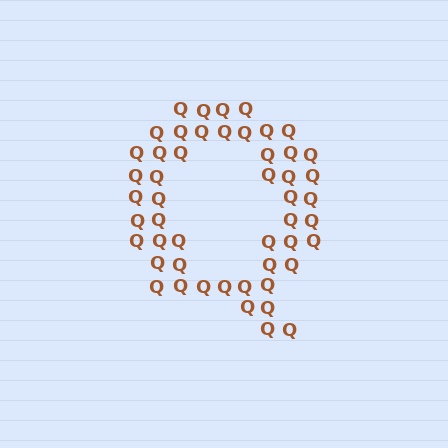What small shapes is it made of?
It is made of small letter Q's.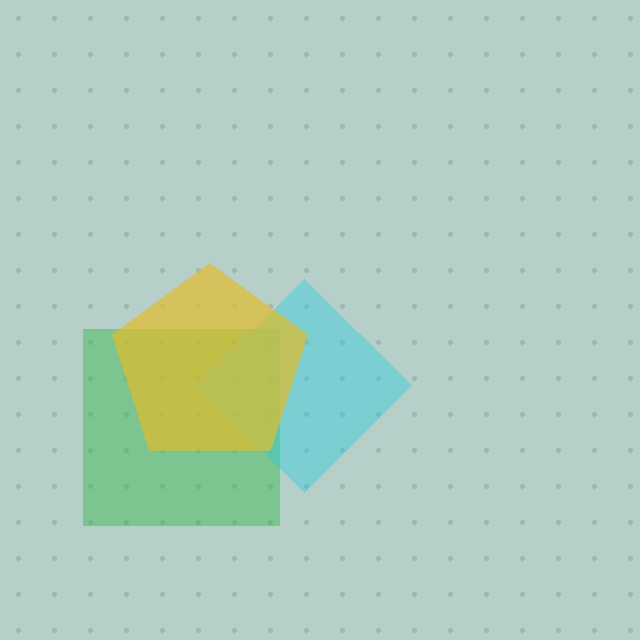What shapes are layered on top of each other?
The layered shapes are: a green square, a cyan diamond, a yellow pentagon.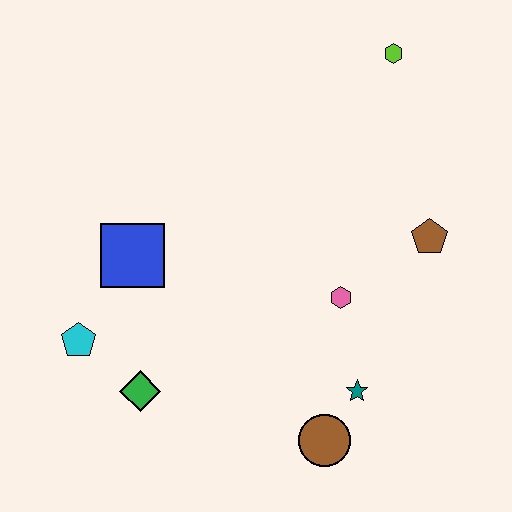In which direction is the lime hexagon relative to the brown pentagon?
The lime hexagon is above the brown pentagon.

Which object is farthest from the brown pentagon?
The cyan pentagon is farthest from the brown pentagon.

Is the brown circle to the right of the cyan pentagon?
Yes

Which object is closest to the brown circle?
The teal star is closest to the brown circle.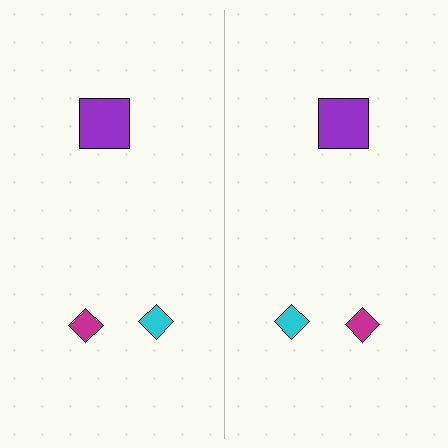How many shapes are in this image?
There are 6 shapes in this image.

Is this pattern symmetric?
Yes, this pattern has bilateral (reflection) symmetry.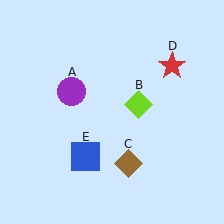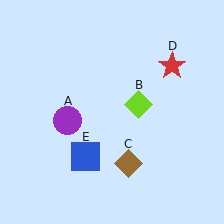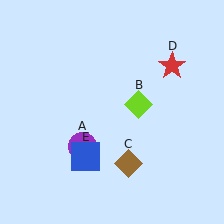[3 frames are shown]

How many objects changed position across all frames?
1 object changed position: purple circle (object A).